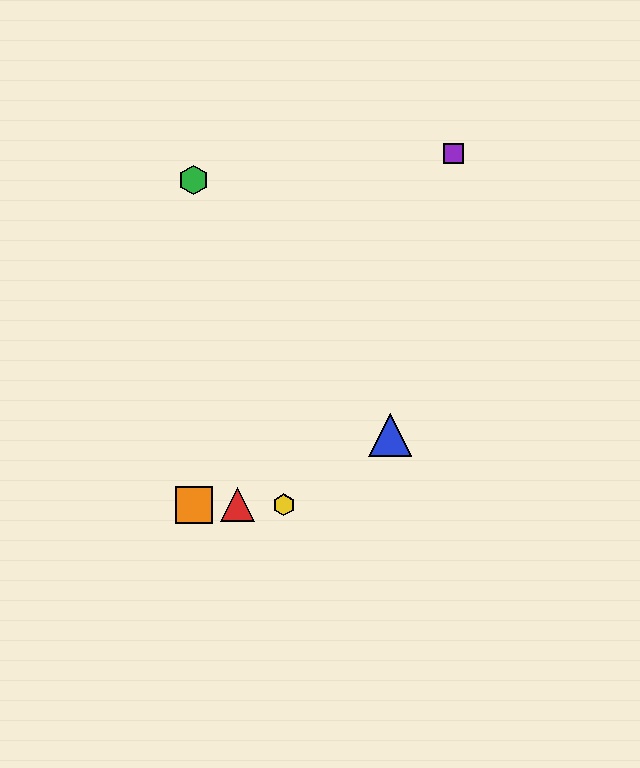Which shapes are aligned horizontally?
The red triangle, the yellow hexagon, the orange square are aligned horizontally.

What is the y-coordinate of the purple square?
The purple square is at y≈153.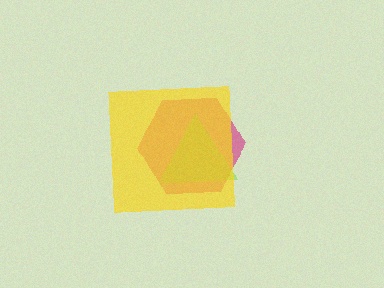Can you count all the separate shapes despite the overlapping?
Yes, there are 3 separate shapes.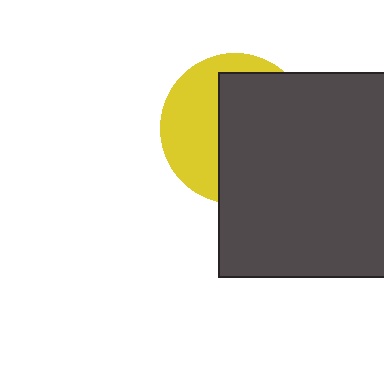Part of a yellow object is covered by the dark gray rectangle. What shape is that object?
It is a circle.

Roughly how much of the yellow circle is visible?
A small part of it is visible (roughly 40%).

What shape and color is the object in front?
The object in front is a dark gray rectangle.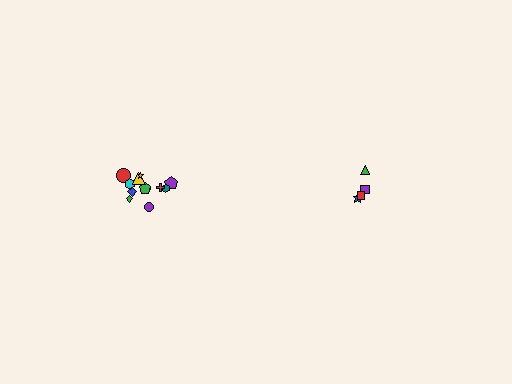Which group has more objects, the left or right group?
The left group.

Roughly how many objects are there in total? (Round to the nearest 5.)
Roughly 15 objects in total.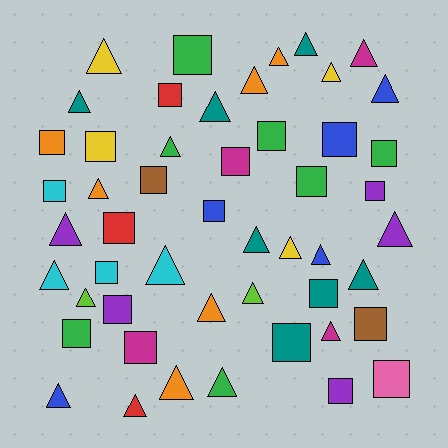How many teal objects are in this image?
There are 7 teal objects.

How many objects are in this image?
There are 50 objects.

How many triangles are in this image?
There are 27 triangles.